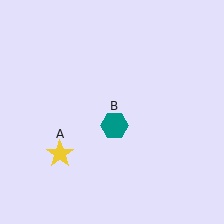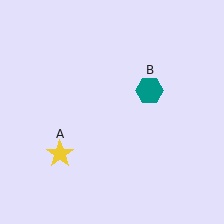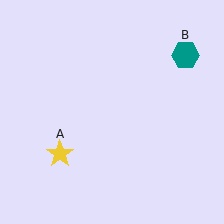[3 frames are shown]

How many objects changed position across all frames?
1 object changed position: teal hexagon (object B).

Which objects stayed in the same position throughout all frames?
Yellow star (object A) remained stationary.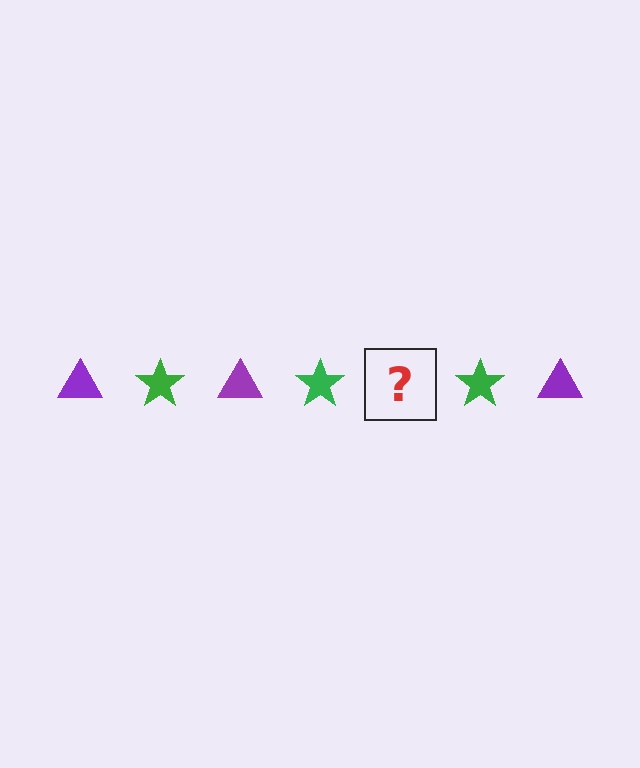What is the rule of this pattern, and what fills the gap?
The rule is that the pattern alternates between purple triangle and green star. The gap should be filled with a purple triangle.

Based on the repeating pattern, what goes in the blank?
The blank should be a purple triangle.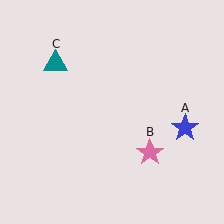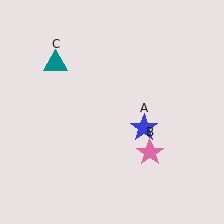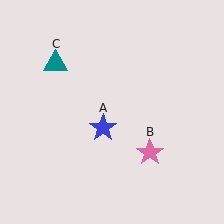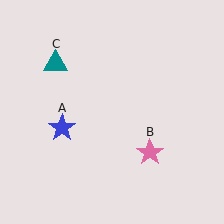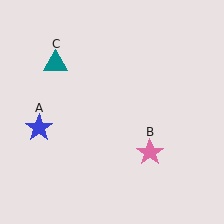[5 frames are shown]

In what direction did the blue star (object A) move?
The blue star (object A) moved left.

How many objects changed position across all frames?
1 object changed position: blue star (object A).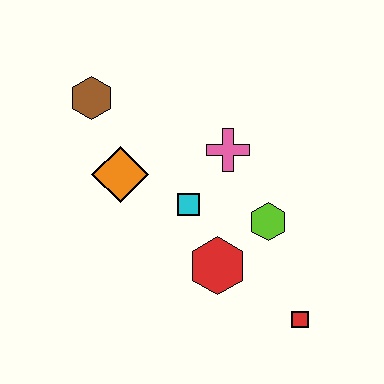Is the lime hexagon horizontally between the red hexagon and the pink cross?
No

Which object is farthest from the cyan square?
The red square is farthest from the cyan square.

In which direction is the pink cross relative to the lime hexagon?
The pink cross is above the lime hexagon.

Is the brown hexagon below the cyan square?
No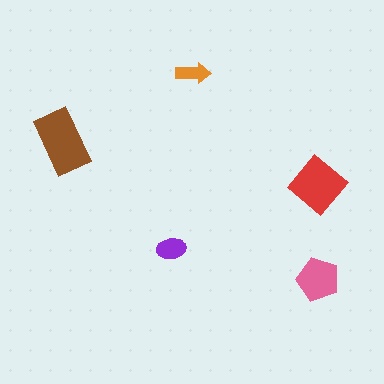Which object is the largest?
The brown rectangle.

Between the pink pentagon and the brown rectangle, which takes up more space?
The brown rectangle.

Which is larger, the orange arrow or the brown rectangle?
The brown rectangle.